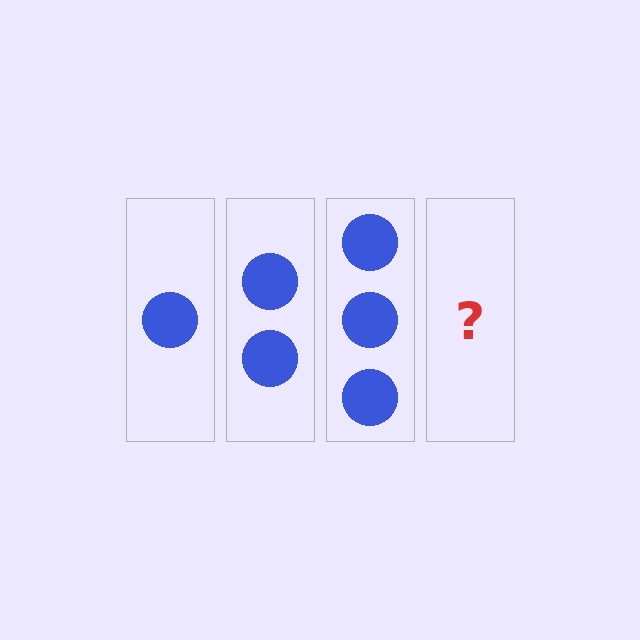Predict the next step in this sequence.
The next step is 4 circles.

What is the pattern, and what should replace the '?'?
The pattern is that each step adds one more circle. The '?' should be 4 circles.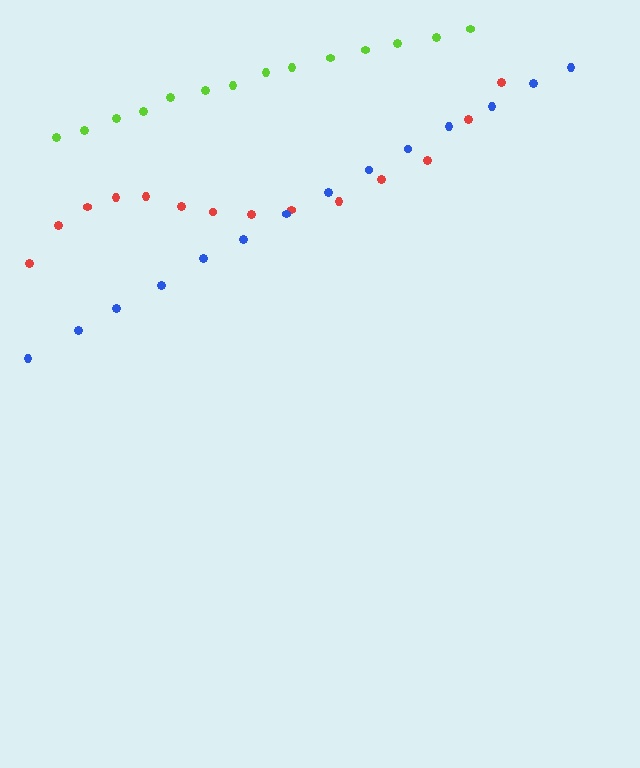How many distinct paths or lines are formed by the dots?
There are 3 distinct paths.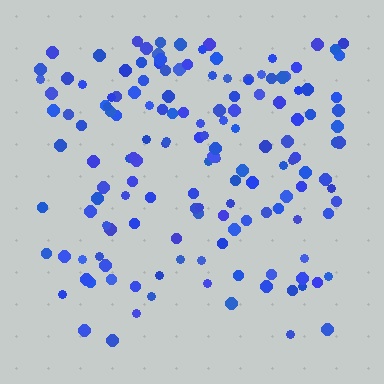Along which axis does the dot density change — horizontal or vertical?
Vertical.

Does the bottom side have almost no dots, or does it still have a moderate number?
Still a moderate number, just noticeably fewer than the top.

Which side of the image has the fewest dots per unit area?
The bottom.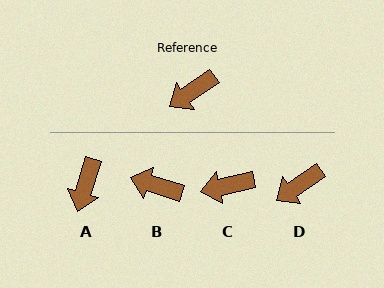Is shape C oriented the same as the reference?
No, it is off by about 22 degrees.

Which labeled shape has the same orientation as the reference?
D.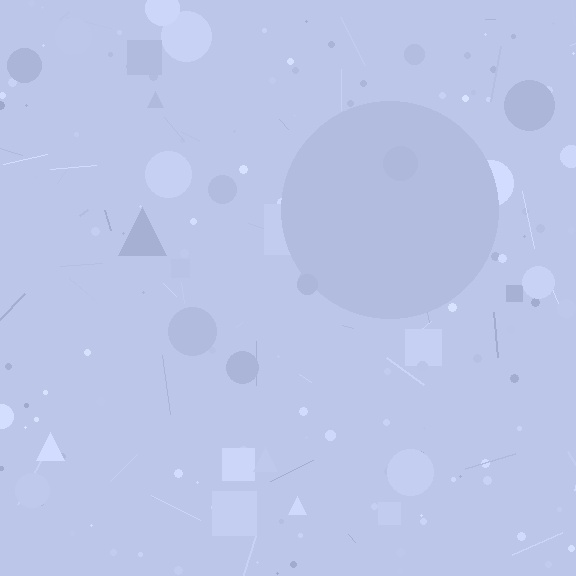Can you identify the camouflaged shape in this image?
The camouflaged shape is a circle.